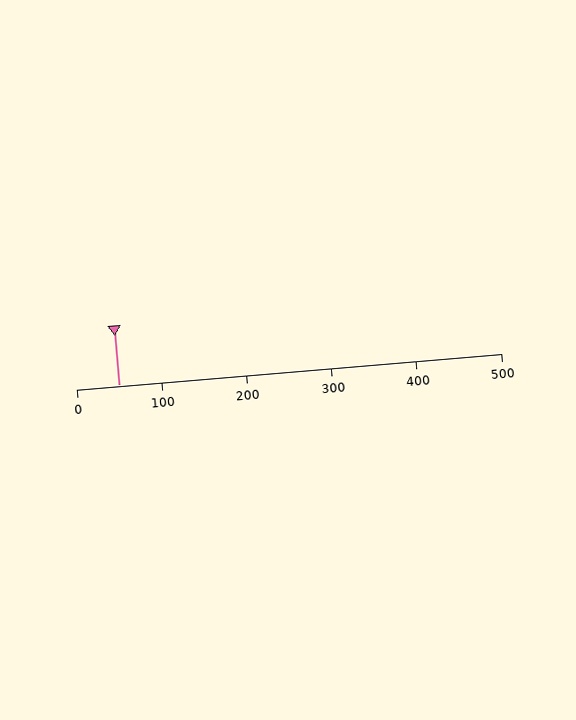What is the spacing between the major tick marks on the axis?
The major ticks are spaced 100 apart.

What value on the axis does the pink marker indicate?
The marker indicates approximately 50.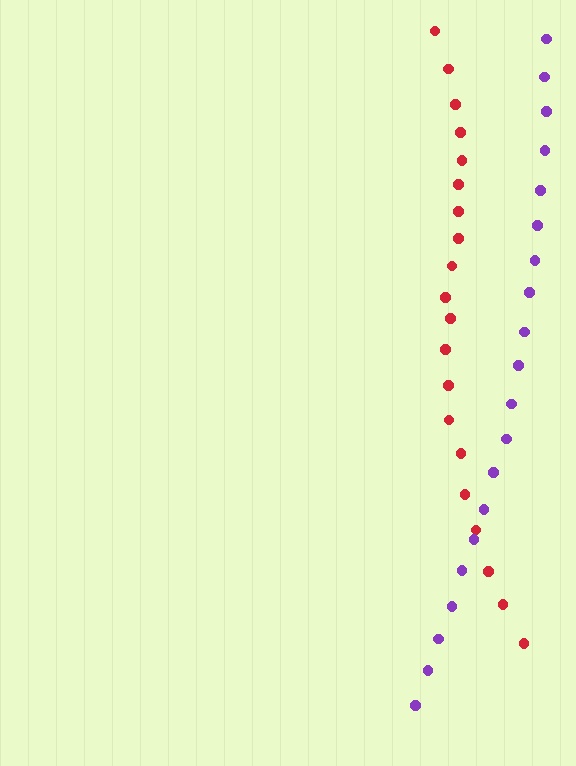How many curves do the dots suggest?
There are 2 distinct paths.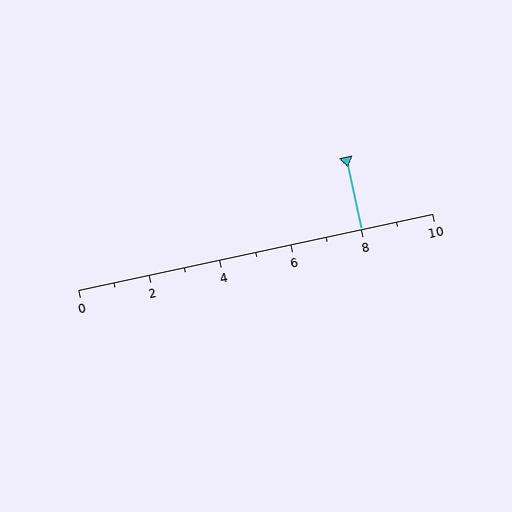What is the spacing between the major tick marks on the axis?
The major ticks are spaced 2 apart.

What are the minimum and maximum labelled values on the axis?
The axis runs from 0 to 10.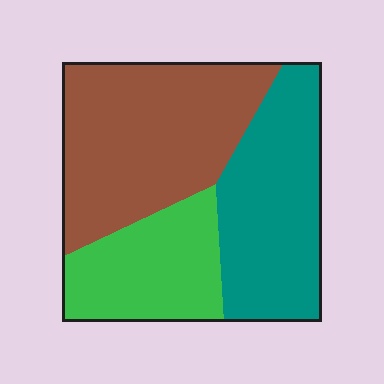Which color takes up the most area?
Brown, at roughly 40%.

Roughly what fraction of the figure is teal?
Teal covers 34% of the figure.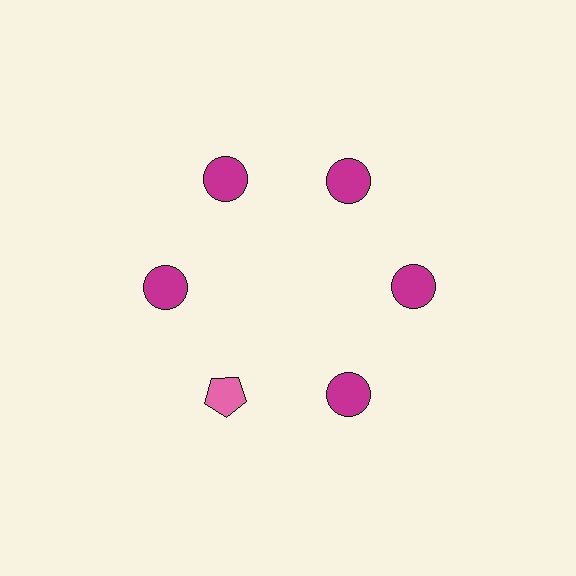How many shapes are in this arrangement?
There are 6 shapes arranged in a ring pattern.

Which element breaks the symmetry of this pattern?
The pink pentagon at roughly the 7 o'clock position breaks the symmetry. All other shapes are magenta circles.